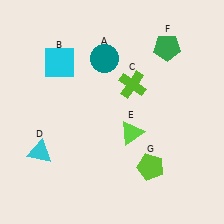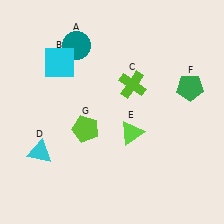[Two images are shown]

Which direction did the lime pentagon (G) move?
The lime pentagon (G) moved left.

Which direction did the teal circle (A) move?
The teal circle (A) moved left.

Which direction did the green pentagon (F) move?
The green pentagon (F) moved down.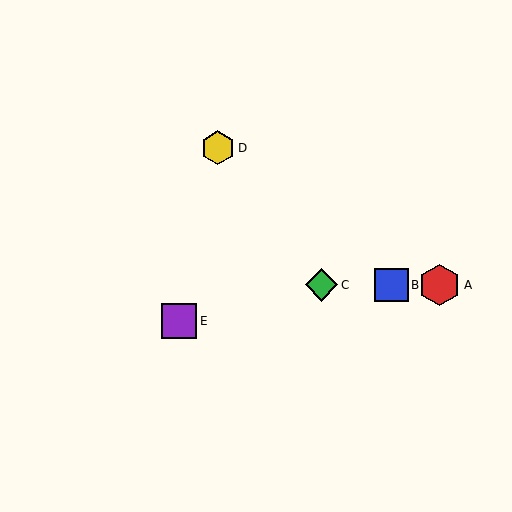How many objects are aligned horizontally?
3 objects (A, B, C) are aligned horizontally.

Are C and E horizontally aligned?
No, C is at y≈285 and E is at y≈321.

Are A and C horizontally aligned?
Yes, both are at y≈285.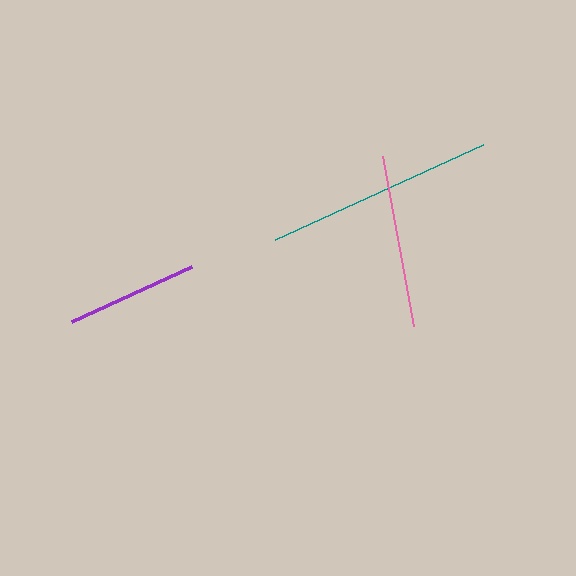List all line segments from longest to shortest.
From longest to shortest: teal, pink, purple.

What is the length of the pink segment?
The pink segment is approximately 173 pixels long.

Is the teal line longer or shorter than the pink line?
The teal line is longer than the pink line.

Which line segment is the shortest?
The purple line is the shortest at approximately 132 pixels.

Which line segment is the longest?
The teal line is the longest at approximately 228 pixels.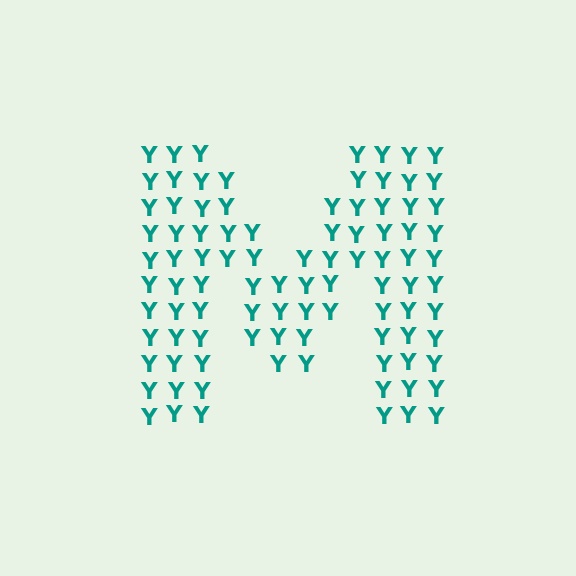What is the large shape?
The large shape is the letter M.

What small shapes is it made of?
It is made of small letter Y's.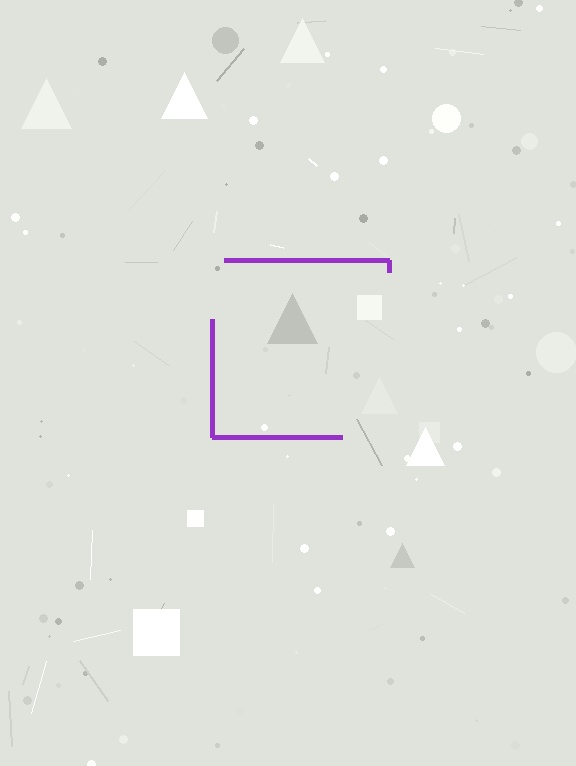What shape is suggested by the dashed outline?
The dashed outline suggests a square.